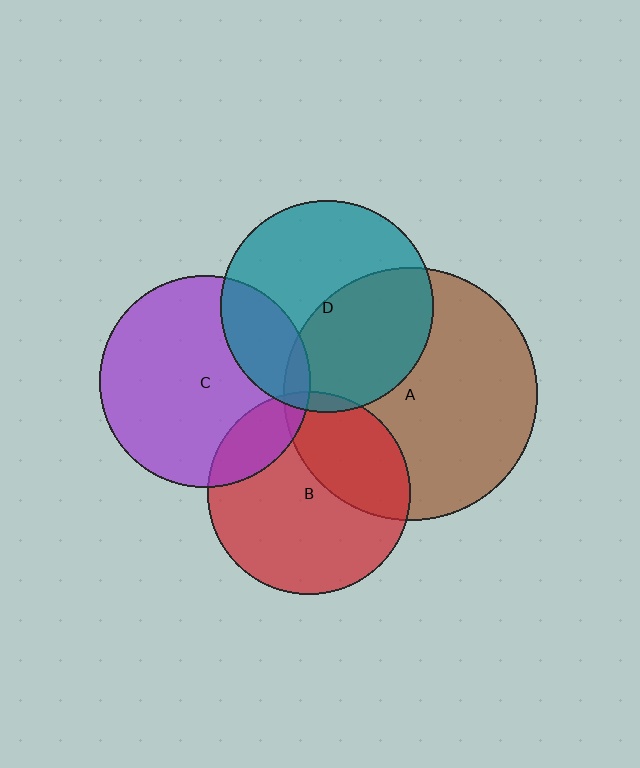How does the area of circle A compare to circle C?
Approximately 1.4 times.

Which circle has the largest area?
Circle A (brown).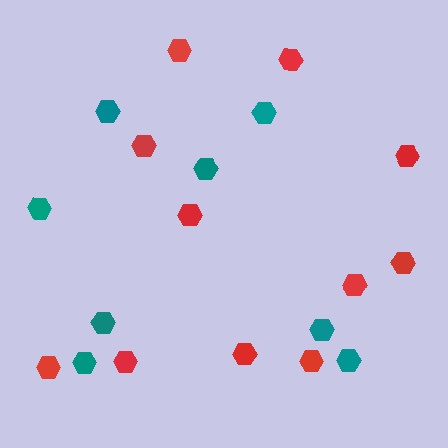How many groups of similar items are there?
There are 2 groups: one group of red hexagons (11) and one group of teal hexagons (8).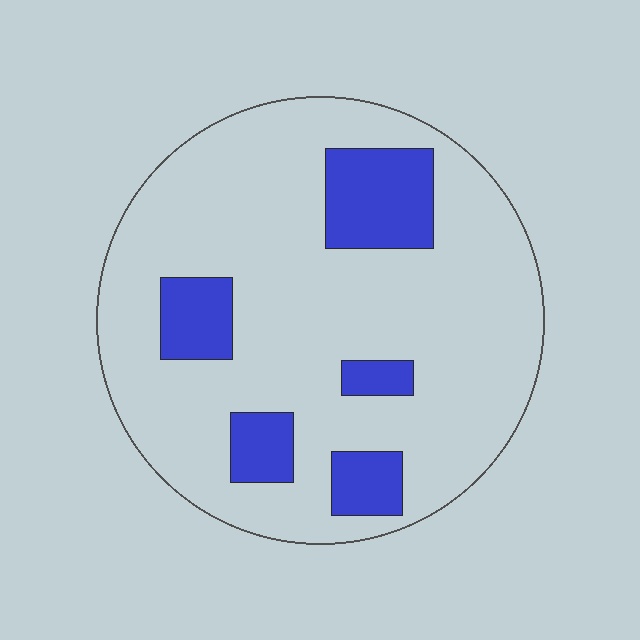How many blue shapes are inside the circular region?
5.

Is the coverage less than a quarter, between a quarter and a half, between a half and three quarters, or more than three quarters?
Less than a quarter.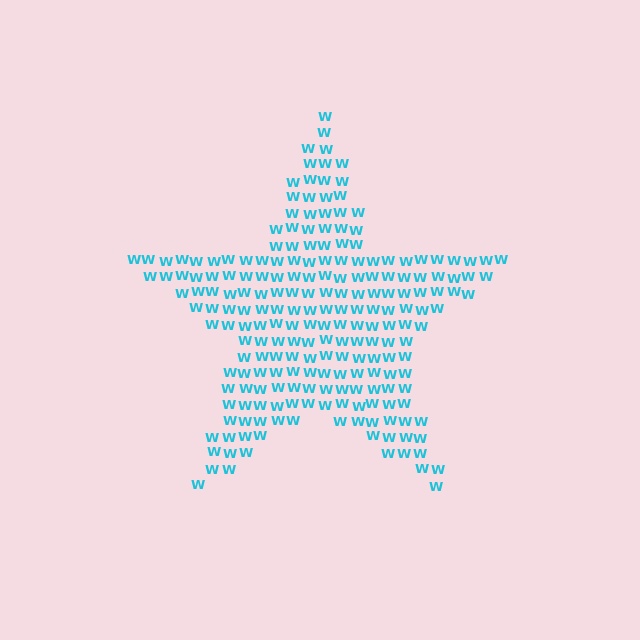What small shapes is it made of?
It is made of small letter W's.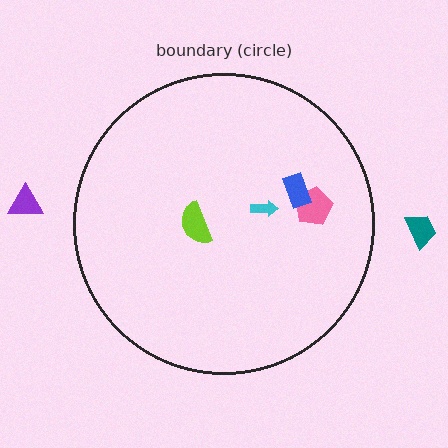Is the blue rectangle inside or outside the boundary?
Inside.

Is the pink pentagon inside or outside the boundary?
Inside.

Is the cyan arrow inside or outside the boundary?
Inside.